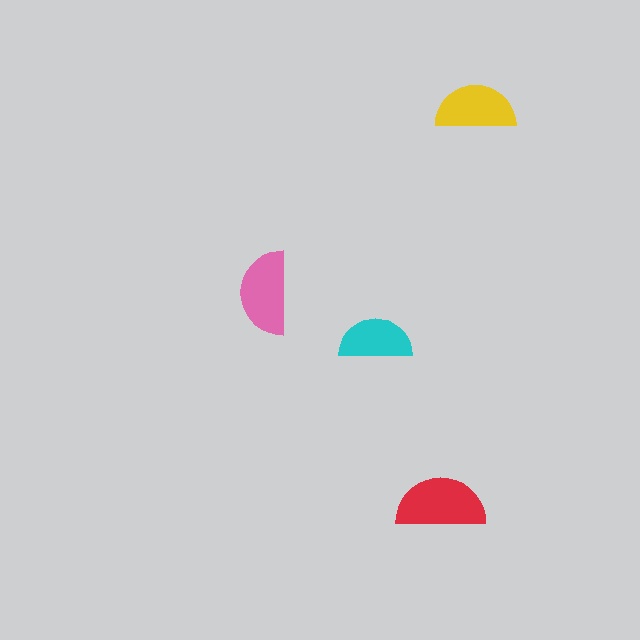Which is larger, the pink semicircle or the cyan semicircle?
The pink one.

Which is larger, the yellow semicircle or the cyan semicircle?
The yellow one.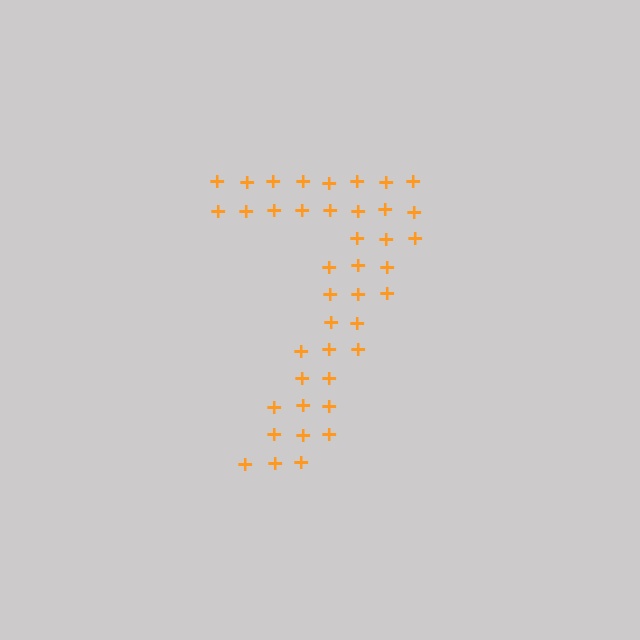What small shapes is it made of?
It is made of small plus signs.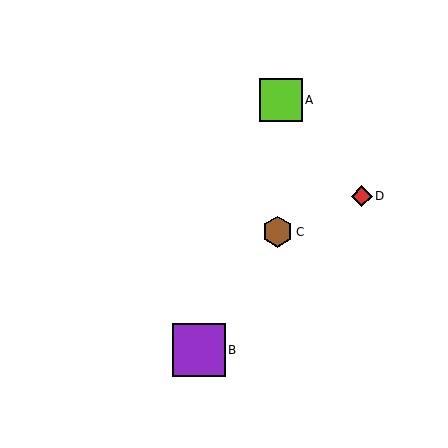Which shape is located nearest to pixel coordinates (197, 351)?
The purple square (labeled B) at (199, 350) is nearest to that location.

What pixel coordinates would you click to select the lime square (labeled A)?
Click at (281, 100) to select the lime square A.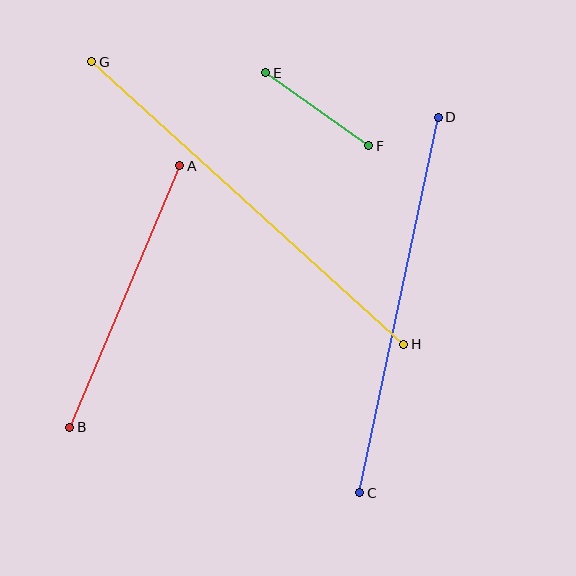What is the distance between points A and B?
The distance is approximately 284 pixels.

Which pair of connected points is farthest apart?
Points G and H are farthest apart.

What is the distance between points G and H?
The distance is approximately 421 pixels.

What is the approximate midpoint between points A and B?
The midpoint is at approximately (125, 297) pixels.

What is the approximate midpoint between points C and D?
The midpoint is at approximately (399, 305) pixels.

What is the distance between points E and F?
The distance is approximately 126 pixels.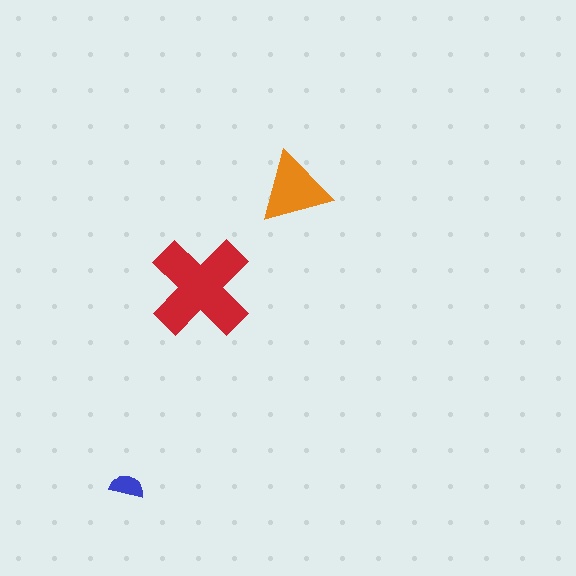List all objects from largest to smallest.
The red cross, the orange triangle, the blue semicircle.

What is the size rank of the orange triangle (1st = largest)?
2nd.